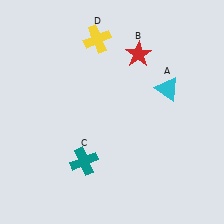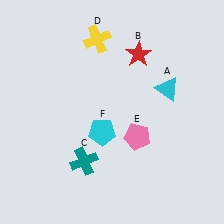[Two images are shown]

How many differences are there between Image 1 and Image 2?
There are 2 differences between the two images.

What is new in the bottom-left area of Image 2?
A cyan pentagon (F) was added in the bottom-left area of Image 2.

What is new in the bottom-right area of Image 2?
A pink pentagon (E) was added in the bottom-right area of Image 2.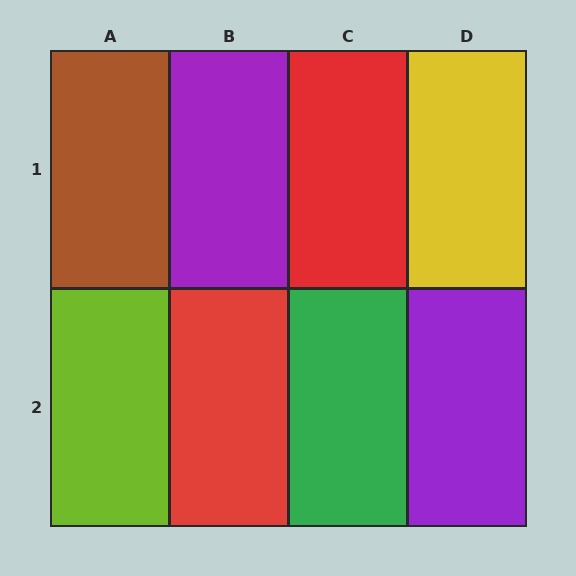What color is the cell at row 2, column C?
Green.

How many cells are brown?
1 cell is brown.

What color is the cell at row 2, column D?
Purple.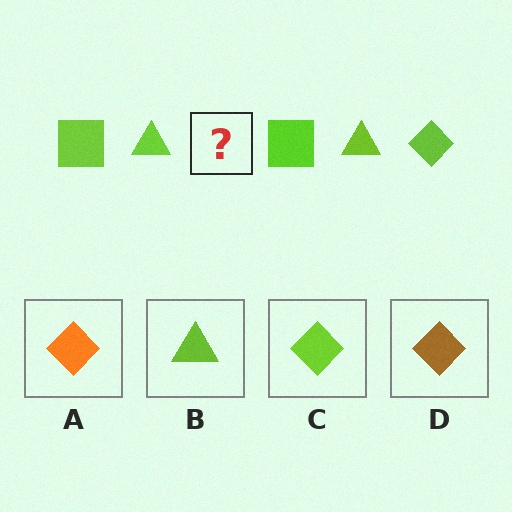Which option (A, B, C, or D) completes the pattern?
C.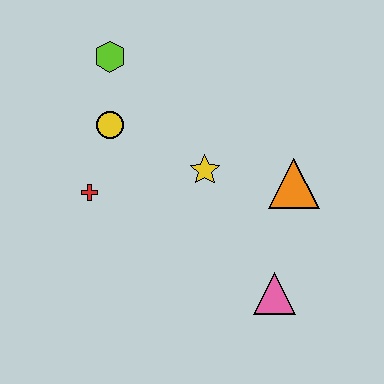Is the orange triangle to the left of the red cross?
No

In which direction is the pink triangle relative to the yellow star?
The pink triangle is below the yellow star.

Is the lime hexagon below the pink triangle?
No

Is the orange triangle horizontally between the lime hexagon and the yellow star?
No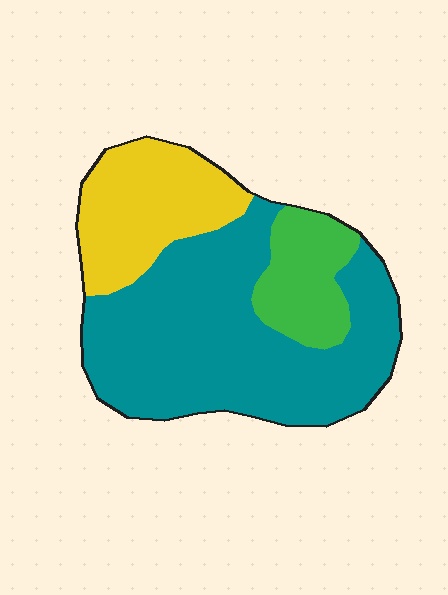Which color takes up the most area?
Teal, at roughly 60%.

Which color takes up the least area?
Green, at roughly 15%.